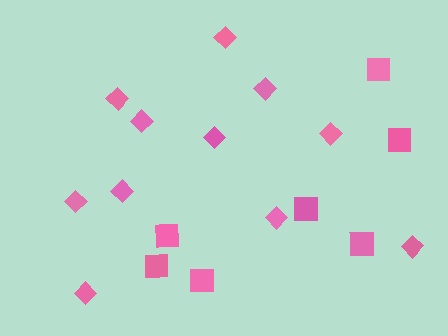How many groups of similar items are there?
There are 2 groups: one group of squares (7) and one group of diamonds (11).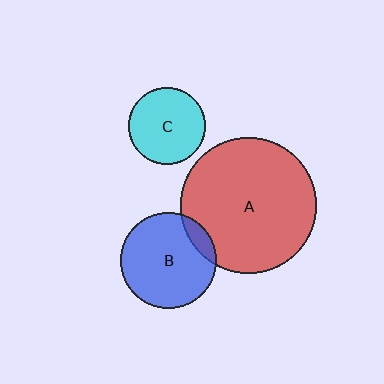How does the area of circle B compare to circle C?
Approximately 1.5 times.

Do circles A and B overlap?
Yes.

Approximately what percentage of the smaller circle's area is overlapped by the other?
Approximately 10%.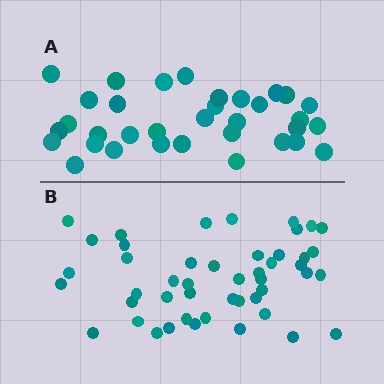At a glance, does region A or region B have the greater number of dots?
Region B (the bottom region) has more dots.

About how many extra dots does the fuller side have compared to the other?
Region B has approximately 15 more dots than region A.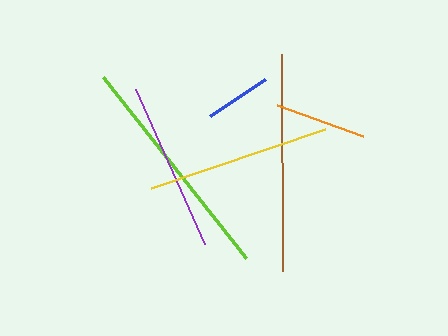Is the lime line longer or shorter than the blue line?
The lime line is longer than the blue line.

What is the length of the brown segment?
The brown segment is approximately 218 pixels long.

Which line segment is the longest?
The lime line is the longest at approximately 230 pixels.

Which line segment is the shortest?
The blue line is the shortest at approximately 66 pixels.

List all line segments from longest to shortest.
From longest to shortest: lime, brown, yellow, purple, orange, blue.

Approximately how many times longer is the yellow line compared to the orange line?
The yellow line is approximately 2.0 times the length of the orange line.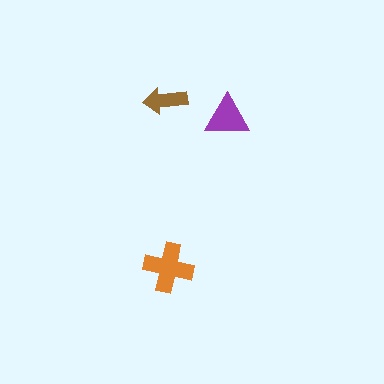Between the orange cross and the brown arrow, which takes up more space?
The orange cross.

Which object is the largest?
The orange cross.